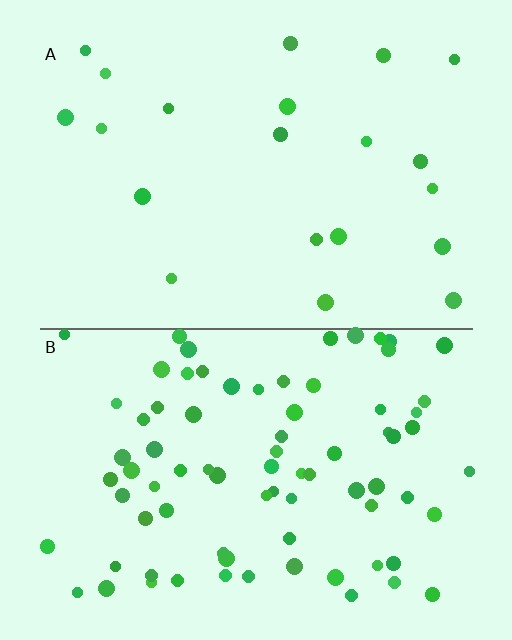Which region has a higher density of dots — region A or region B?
B (the bottom).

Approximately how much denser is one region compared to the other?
Approximately 3.8× — region B over region A.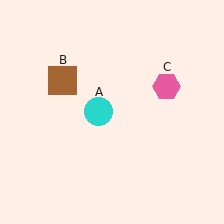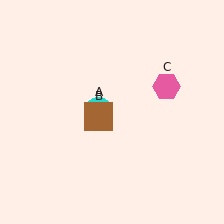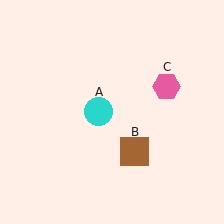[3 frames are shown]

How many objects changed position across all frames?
1 object changed position: brown square (object B).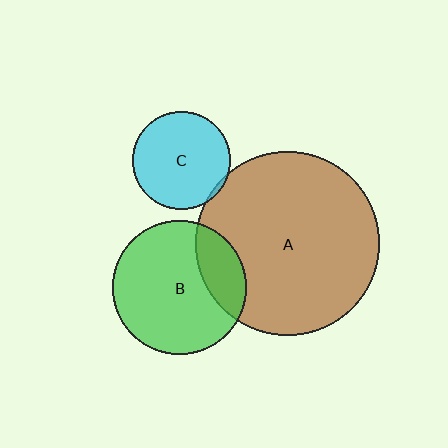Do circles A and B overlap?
Yes.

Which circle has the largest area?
Circle A (brown).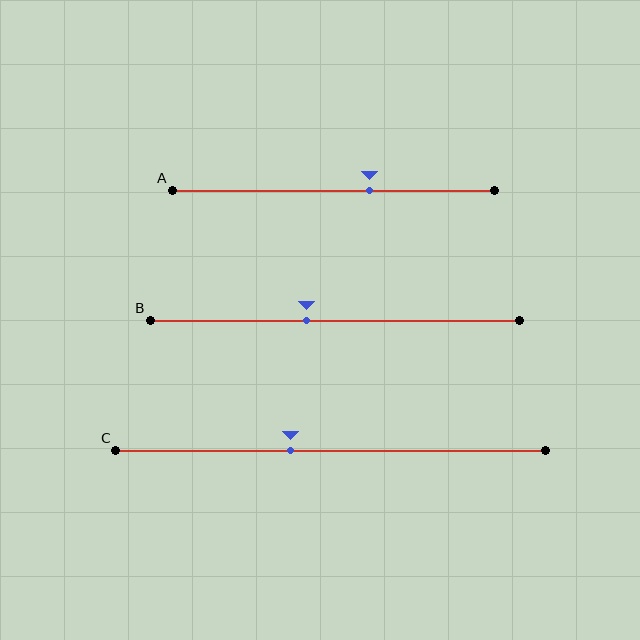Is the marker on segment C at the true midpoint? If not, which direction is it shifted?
No, the marker on segment C is shifted to the left by about 9% of the segment length.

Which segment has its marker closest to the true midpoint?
Segment B has its marker closest to the true midpoint.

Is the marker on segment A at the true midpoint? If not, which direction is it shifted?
No, the marker on segment A is shifted to the right by about 11% of the segment length.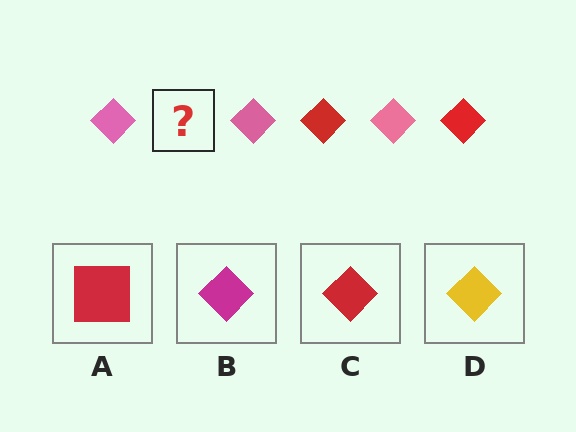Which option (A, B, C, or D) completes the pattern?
C.